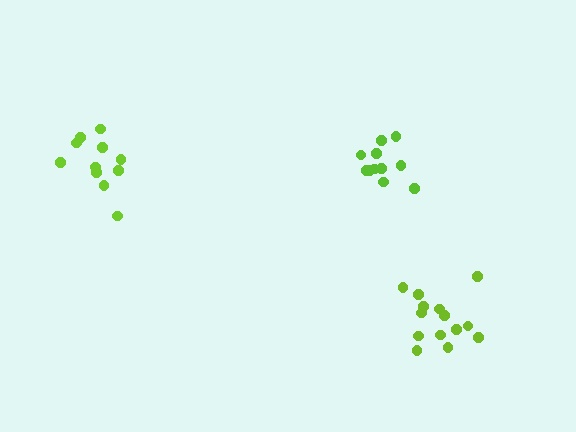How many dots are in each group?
Group 1: 14 dots, Group 2: 11 dots, Group 3: 11 dots (36 total).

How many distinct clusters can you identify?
There are 3 distinct clusters.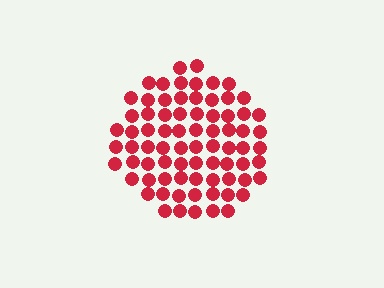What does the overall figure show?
The overall figure shows a circle.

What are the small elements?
The small elements are circles.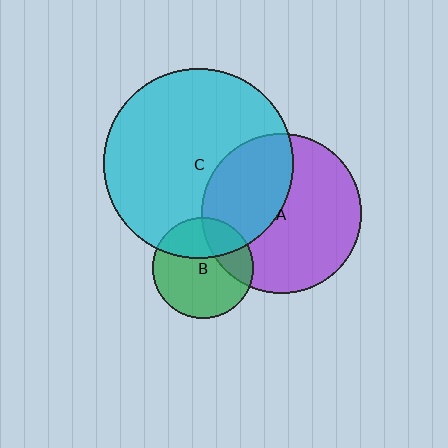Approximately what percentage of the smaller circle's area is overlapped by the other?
Approximately 25%.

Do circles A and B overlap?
Yes.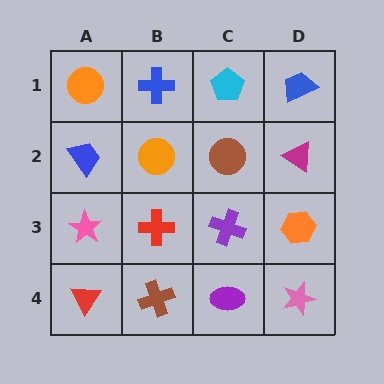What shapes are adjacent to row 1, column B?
An orange circle (row 2, column B), an orange circle (row 1, column A), a cyan pentagon (row 1, column C).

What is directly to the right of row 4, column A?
A brown cross.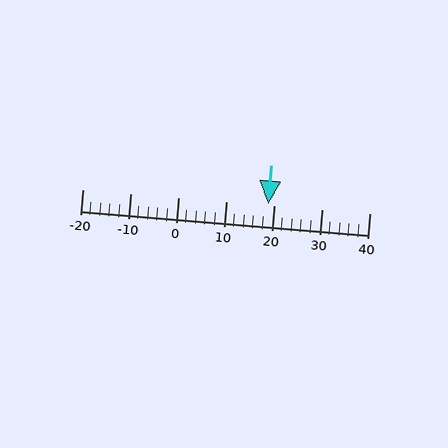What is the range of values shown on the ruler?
The ruler shows values from -20 to 40.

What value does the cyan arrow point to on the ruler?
The cyan arrow points to approximately 19.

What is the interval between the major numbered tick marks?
The major tick marks are spaced 10 units apart.